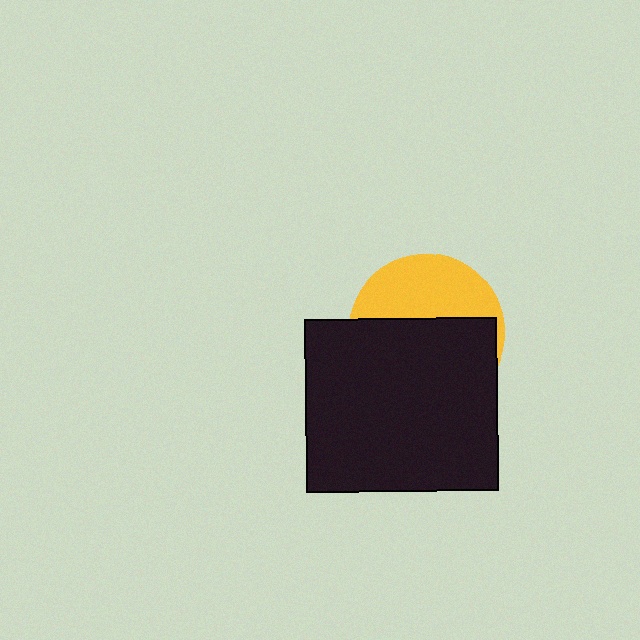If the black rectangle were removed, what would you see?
You would see the complete yellow circle.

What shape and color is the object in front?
The object in front is a black rectangle.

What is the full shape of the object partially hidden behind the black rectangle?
The partially hidden object is a yellow circle.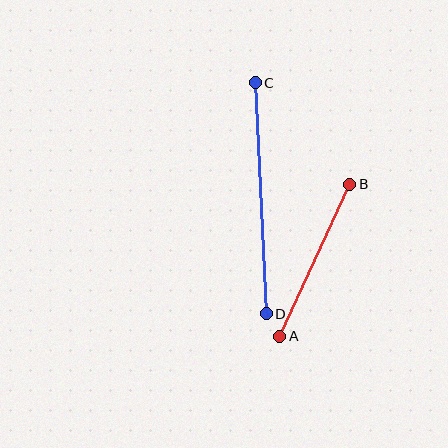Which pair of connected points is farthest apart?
Points C and D are farthest apart.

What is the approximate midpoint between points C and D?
The midpoint is at approximately (261, 198) pixels.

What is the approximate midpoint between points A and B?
The midpoint is at approximately (315, 260) pixels.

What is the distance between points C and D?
The distance is approximately 232 pixels.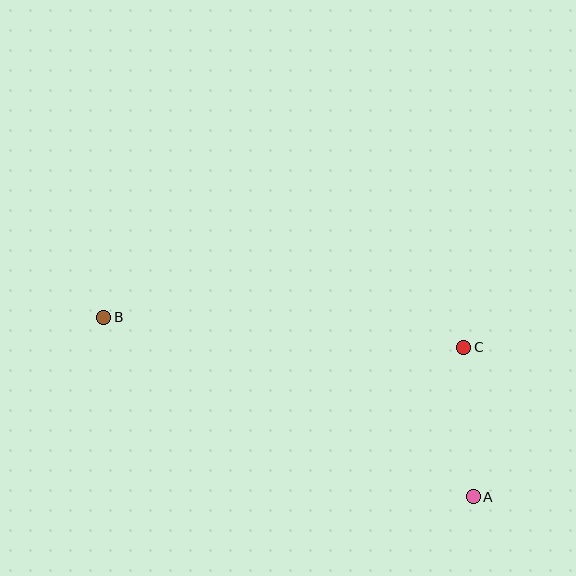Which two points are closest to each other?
Points A and C are closest to each other.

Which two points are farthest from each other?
Points A and B are farthest from each other.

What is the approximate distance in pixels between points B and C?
The distance between B and C is approximately 361 pixels.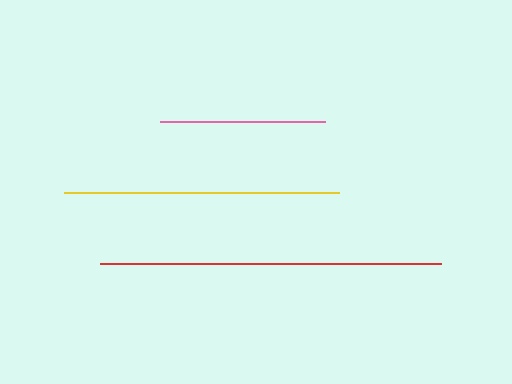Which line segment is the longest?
The red line is the longest at approximately 341 pixels.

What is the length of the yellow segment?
The yellow segment is approximately 275 pixels long.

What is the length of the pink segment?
The pink segment is approximately 165 pixels long.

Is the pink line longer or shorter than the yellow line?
The yellow line is longer than the pink line.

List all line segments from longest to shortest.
From longest to shortest: red, yellow, pink.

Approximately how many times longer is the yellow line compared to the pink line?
The yellow line is approximately 1.7 times the length of the pink line.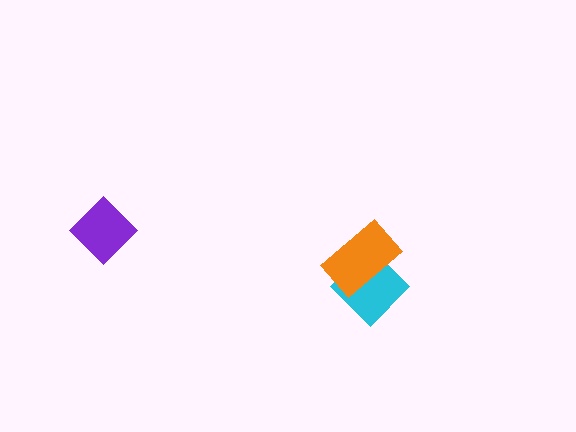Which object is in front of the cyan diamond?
The orange rectangle is in front of the cyan diamond.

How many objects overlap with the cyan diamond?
1 object overlaps with the cyan diamond.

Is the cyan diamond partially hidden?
Yes, it is partially covered by another shape.